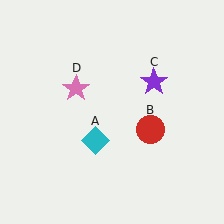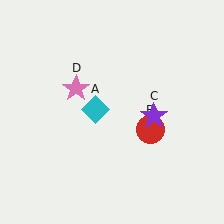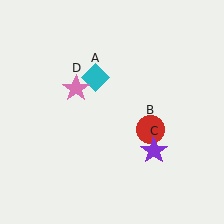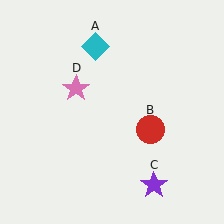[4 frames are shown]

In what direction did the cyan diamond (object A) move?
The cyan diamond (object A) moved up.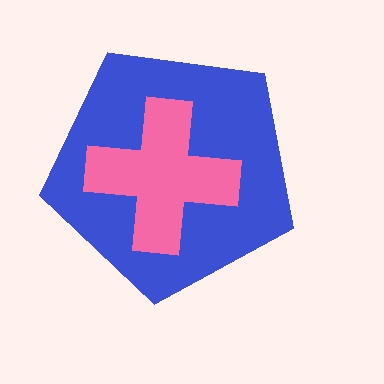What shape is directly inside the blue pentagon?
The pink cross.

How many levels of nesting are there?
2.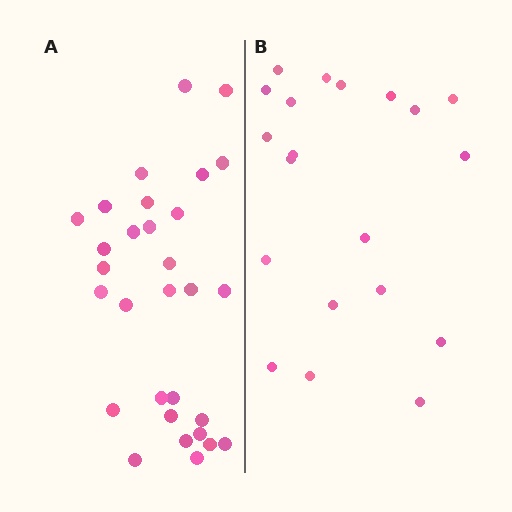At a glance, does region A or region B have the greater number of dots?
Region A (the left region) has more dots.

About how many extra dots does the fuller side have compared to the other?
Region A has roughly 10 or so more dots than region B.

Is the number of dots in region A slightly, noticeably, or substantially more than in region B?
Region A has substantially more. The ratio is roughly 1.5 to 1.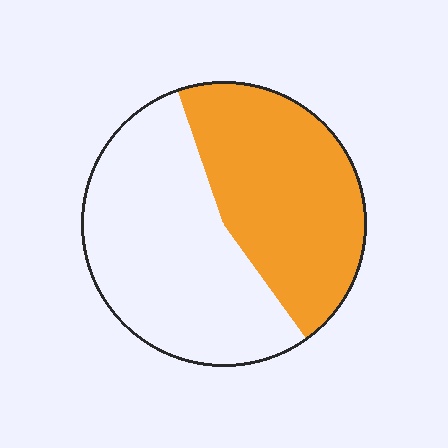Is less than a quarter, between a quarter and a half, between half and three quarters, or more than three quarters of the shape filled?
Between a quarter and a half.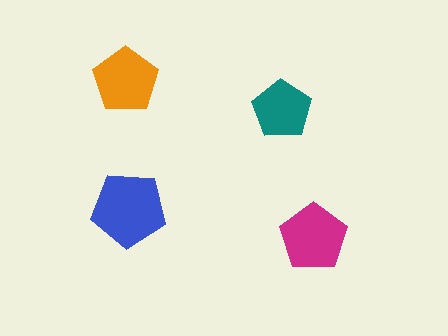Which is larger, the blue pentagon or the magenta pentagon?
The blue one.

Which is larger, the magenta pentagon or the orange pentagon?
The magenta one.